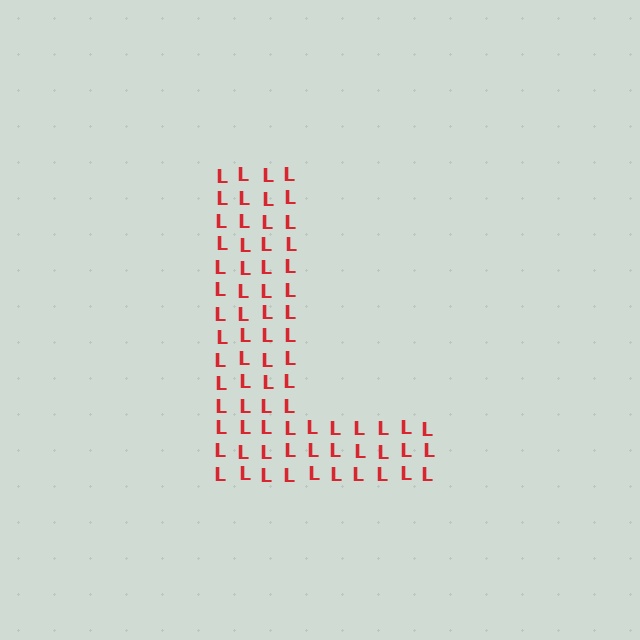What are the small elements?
The small elements are letter L's.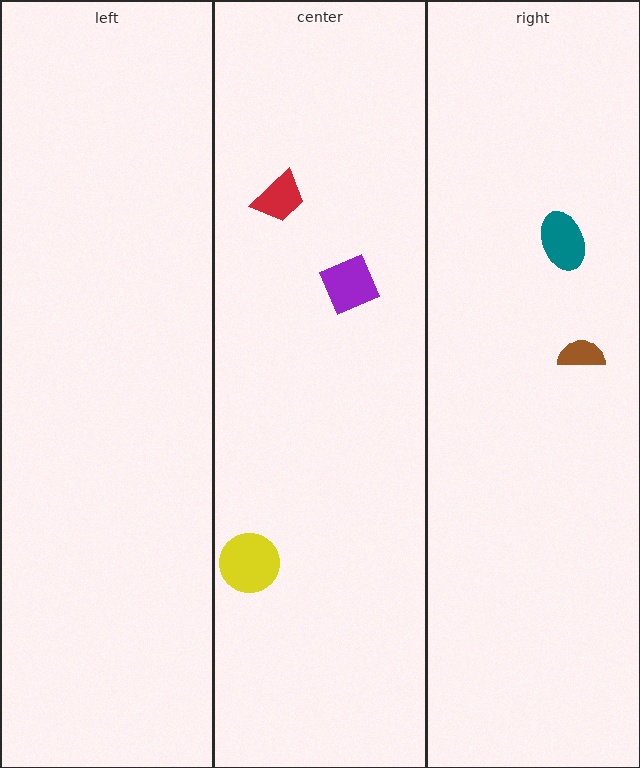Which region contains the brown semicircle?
The right region.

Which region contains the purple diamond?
The center region.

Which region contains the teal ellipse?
The right region.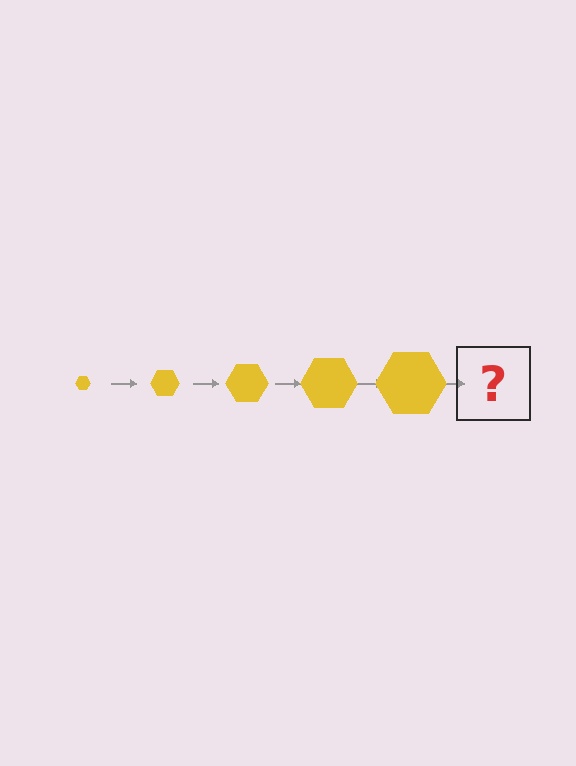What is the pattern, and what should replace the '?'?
The pattern is that the hexagon gets progressively larger each step. The '?' should be a yellow hexagon, larger than the previous one.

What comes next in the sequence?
The next element should be a yellow hexagon, larger than the previous one.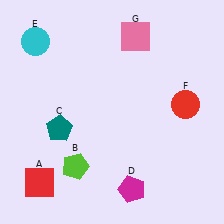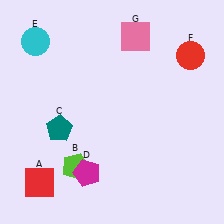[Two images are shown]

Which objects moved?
The objects that moved are: the magenta pentagon (D), the red circle (F).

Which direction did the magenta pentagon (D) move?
The magenta pentagon (D) moved left.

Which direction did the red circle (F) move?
The red circle (F) moved up.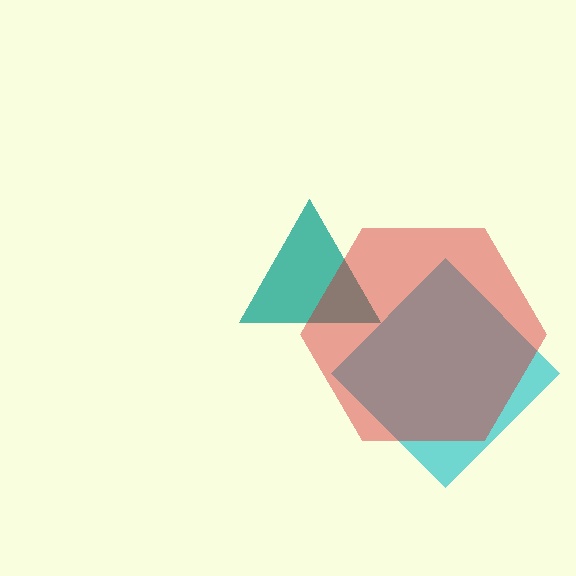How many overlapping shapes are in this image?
There are 3 overlapping shapes in the image.